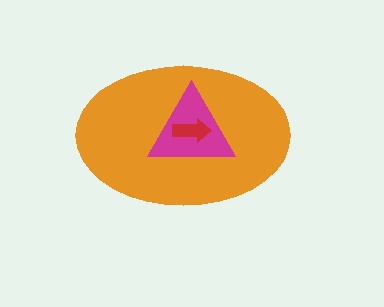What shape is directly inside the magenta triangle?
The red arrow.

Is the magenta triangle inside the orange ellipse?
Yes.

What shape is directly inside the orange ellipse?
The magenta triangle.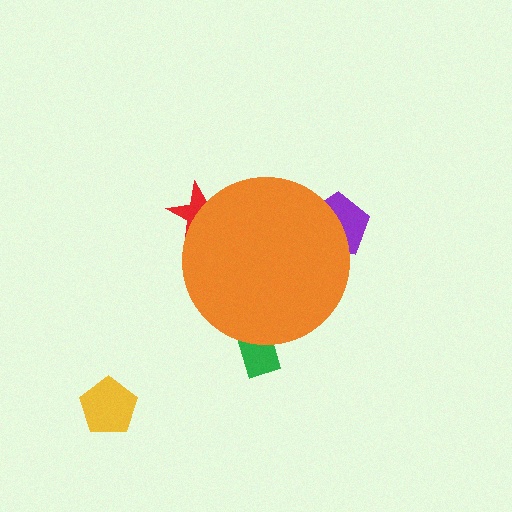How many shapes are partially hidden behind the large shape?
3 shapes are partially hidden.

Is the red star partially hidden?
Yes, the red star is partially hidden behind the orange circle.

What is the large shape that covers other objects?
An orange circle.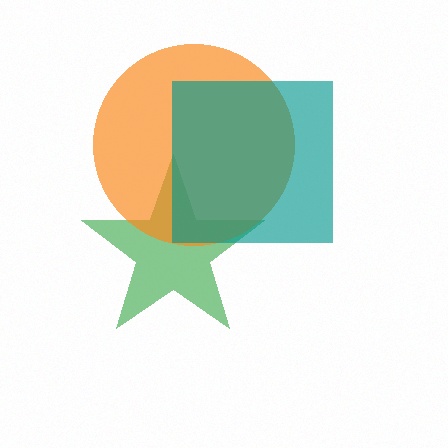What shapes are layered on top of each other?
The layered shapes are: a green star, an orange circle, a teal square.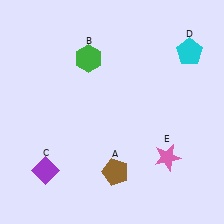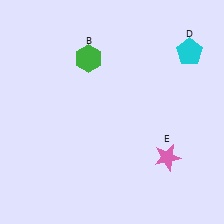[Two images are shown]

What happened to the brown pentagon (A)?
The brown pentagon (A) was removed in Image 2. It was in the bottom-right area of Image 1.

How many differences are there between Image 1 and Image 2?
There are 2 differences between the two images.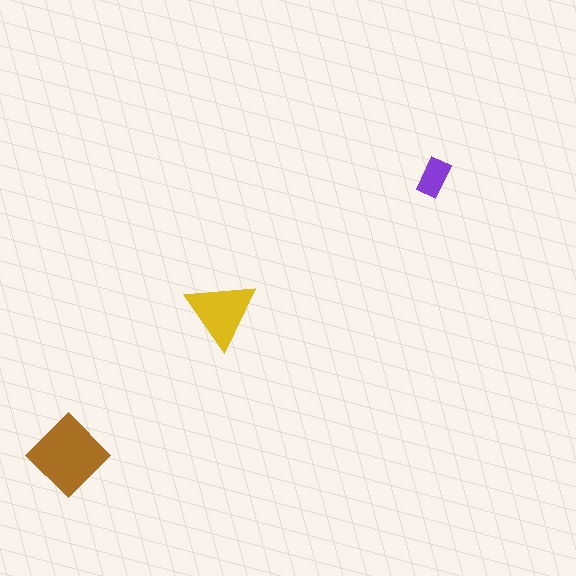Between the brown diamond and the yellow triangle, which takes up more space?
The brown diamond.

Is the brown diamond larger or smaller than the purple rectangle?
Larger.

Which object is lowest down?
The brown diamond is bottommost.